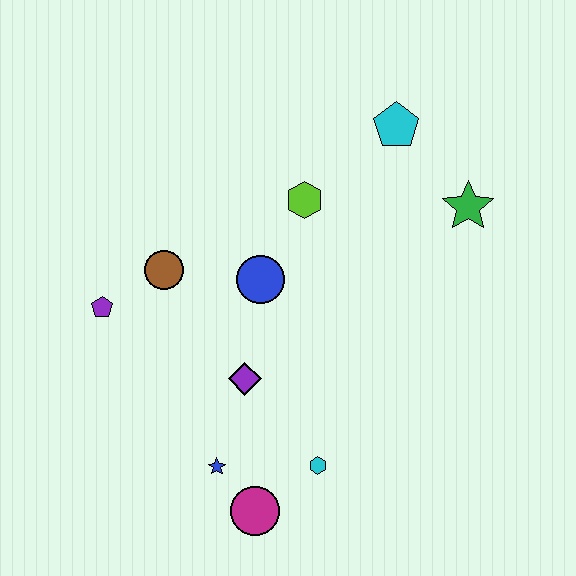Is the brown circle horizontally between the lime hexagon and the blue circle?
No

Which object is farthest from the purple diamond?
The cyan pentagon is farthest from the purple diamond.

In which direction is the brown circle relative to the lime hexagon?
The brown circle is to the left of the lime hexagon.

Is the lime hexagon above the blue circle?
Yes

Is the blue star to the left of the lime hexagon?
Yes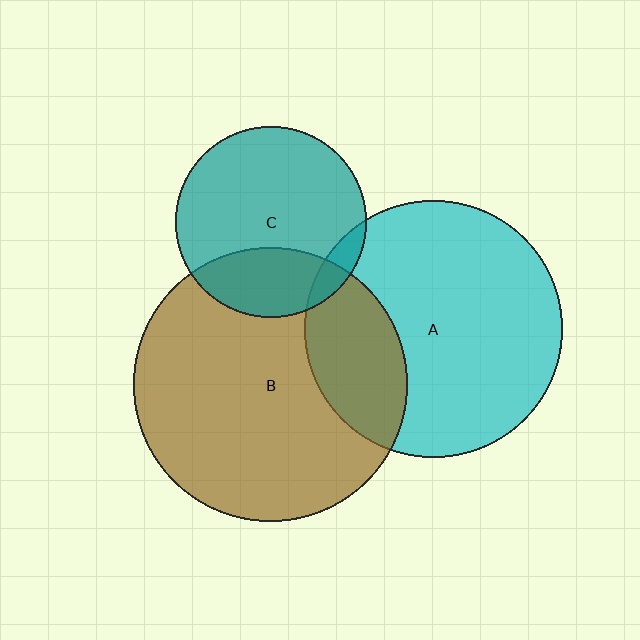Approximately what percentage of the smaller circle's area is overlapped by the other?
Approximately 10%.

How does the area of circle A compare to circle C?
Approximately 1.8 times.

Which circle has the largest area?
Circle B (brown).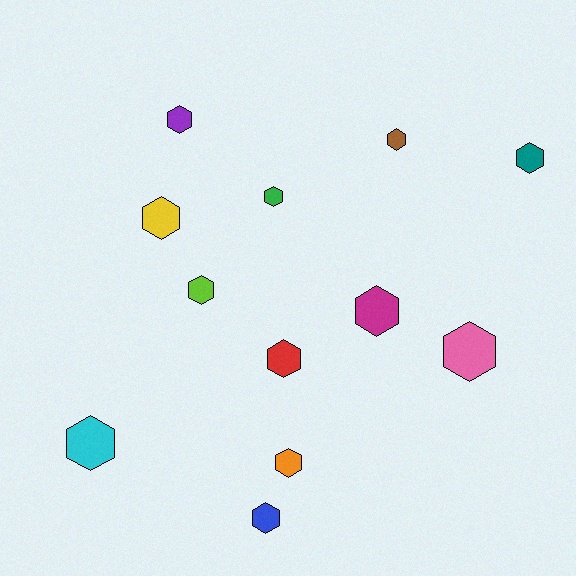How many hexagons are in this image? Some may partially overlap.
There are 12 hexagons.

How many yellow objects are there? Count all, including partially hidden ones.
There is 1 yellow object.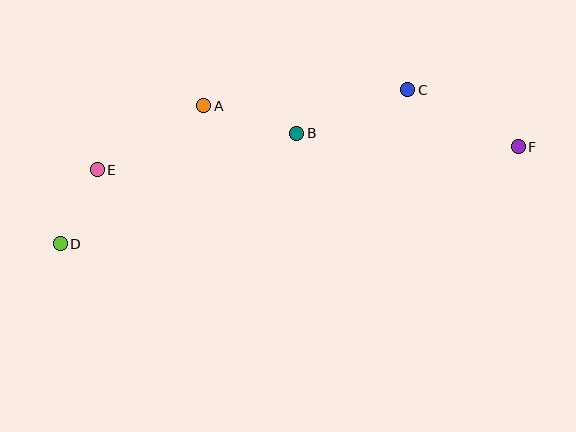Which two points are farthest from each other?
Points D and F are farthest from each other.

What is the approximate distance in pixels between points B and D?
The distance between B and D is approximately 261 pixels.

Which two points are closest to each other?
Points D and E are closest to each other.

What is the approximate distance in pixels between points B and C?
The distance between B and C is approximately 119 pixels.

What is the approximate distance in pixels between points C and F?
The distance between C and F is approximately 124 pixels.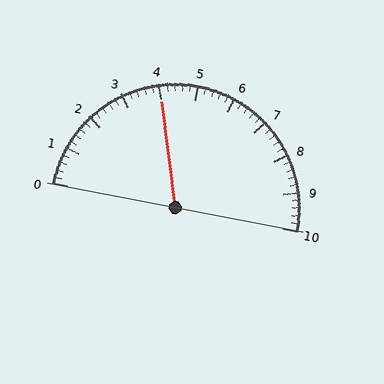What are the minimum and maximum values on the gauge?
The gauge ranges from 0 to 10.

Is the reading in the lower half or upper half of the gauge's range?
The reading is in the lower half of the range (0 to 10).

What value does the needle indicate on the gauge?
The needle indicates approximately 4.0.